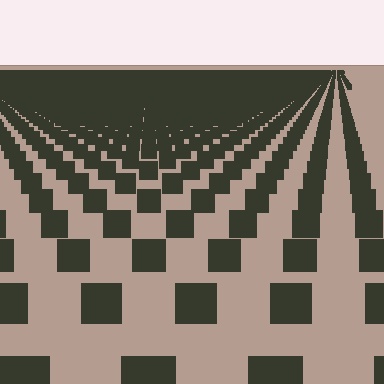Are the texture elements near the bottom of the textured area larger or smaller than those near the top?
Larger. Near the bottom, elements are closer to the viewer and appear at a bigger on-screen size.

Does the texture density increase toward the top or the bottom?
Density increases toward the top.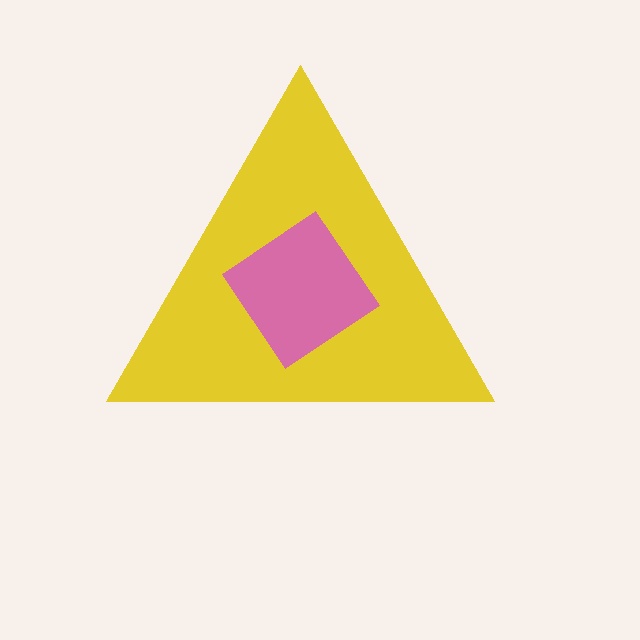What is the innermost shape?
The pink diamond.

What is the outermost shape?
The yellow triangle.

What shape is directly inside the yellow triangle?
The pink diamond.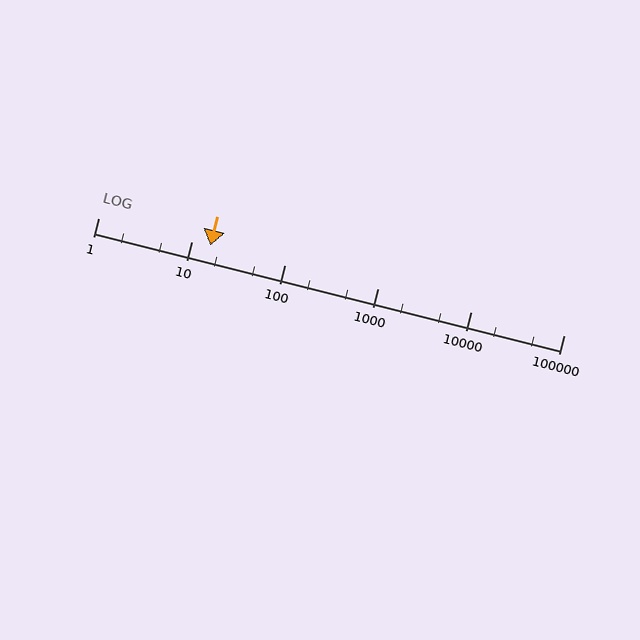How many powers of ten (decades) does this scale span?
The scale spans 5 decades, from 1 to 100000.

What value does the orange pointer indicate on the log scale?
The pointer indicates approximately 16.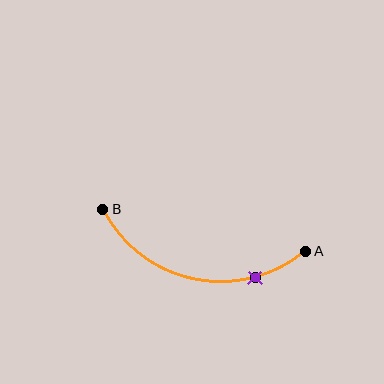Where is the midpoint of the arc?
The arc midpoint is the point on the curve farthest from the straight line joining A and B. It sits below that line.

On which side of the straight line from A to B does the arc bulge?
The arc bulges below the straight line connecting A and B.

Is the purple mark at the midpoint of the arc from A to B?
No. The purple mark lies on the arc but is closer to endpoint A. The arc midpoint would be at the point on the curve equidistant along the arc from both A and B.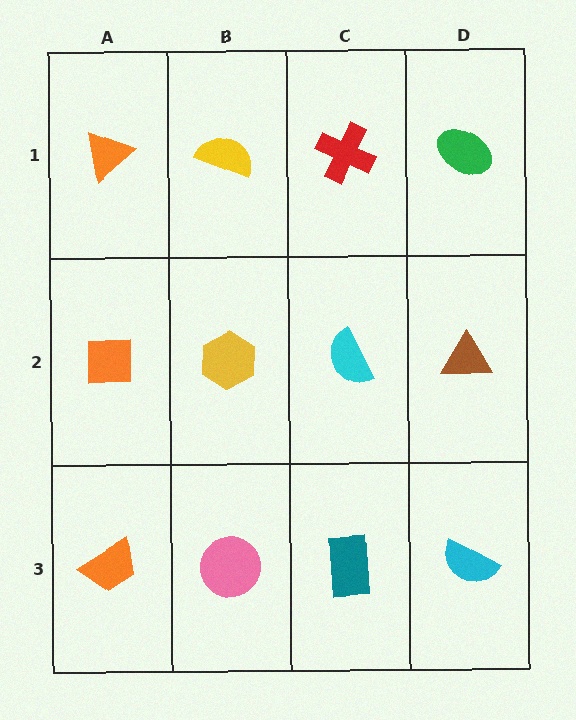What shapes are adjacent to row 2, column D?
A green ellipse (row 1, column D), a cyan semicircle (row 3, column D), a cyan semicircle (row 2, column C).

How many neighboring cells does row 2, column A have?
3.